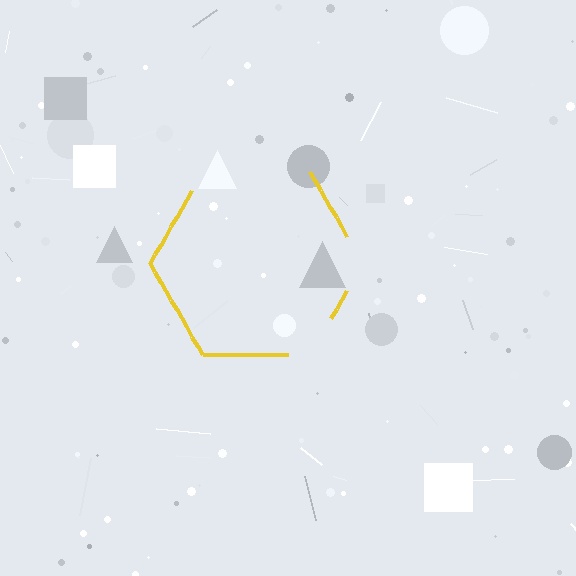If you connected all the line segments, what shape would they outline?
They would outline a hexagon.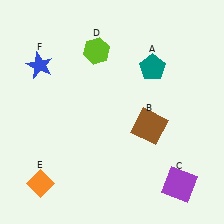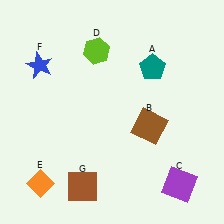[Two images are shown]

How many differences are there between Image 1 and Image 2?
There is 1 difference between the two images.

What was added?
A brown square (G) was added in Image 2.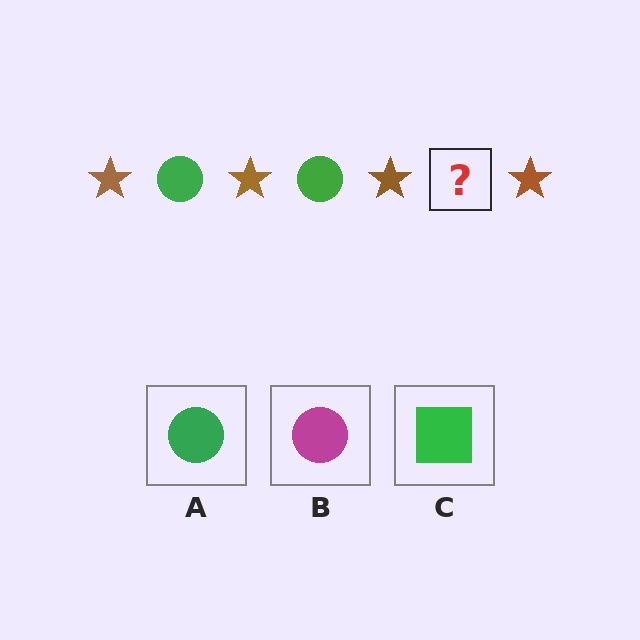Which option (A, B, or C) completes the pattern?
A.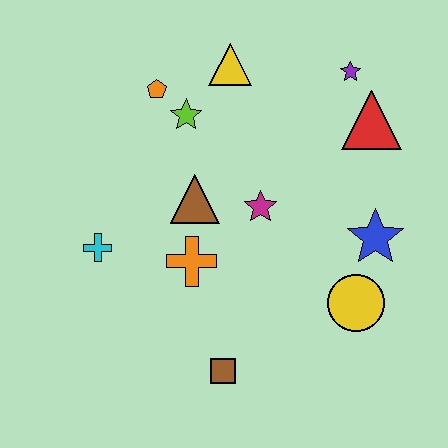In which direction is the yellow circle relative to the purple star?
The yellow circle is below the purple star.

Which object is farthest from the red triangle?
The cyan cross is farthest from the red triangle.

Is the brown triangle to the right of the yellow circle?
No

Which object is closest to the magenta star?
The brown triangle is closest to the magenta star.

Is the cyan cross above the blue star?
No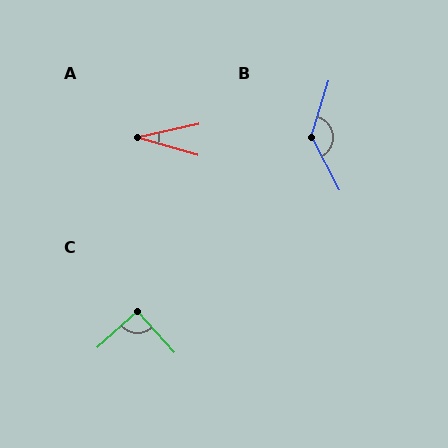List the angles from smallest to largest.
A (28°), C (91°), B (134°).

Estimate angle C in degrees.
Approximately 91 degrees.